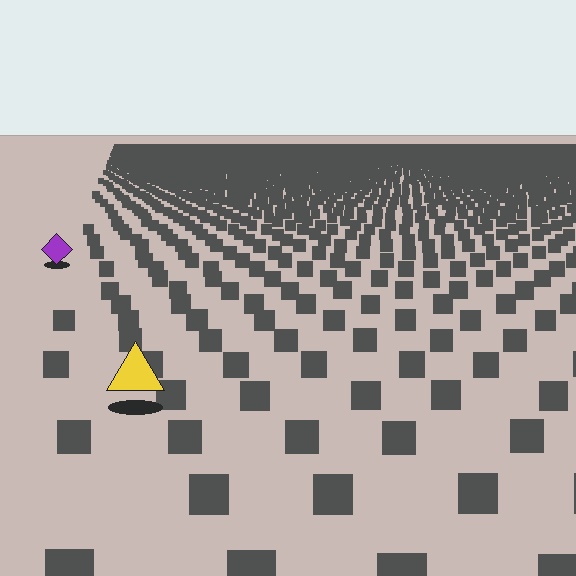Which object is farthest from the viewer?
The purple diamond is farthest from the viewer. It appears smaller and the ground texture around it is denser.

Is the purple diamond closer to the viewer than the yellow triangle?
No. The yellow triangle is closer — you can tell from the texture gradient: the ground texture is coarser near it.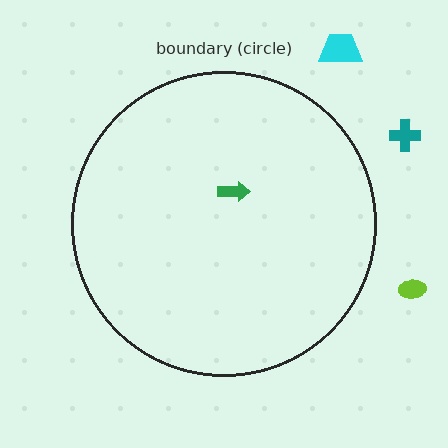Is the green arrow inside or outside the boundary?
Inside.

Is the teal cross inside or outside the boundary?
Outside.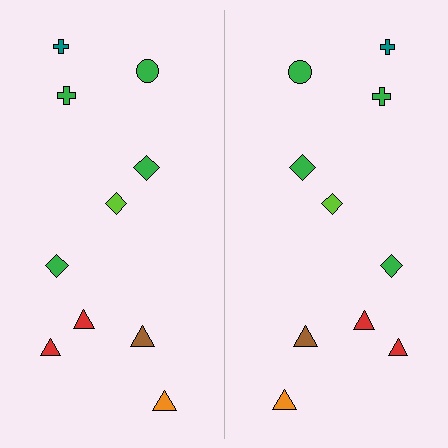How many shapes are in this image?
There are 20 shapes in this image.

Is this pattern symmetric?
Yes, this pattern has bilateral (reflection) symmetry.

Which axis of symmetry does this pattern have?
The pattern has a vertical axis of symmetry running through the center of the image.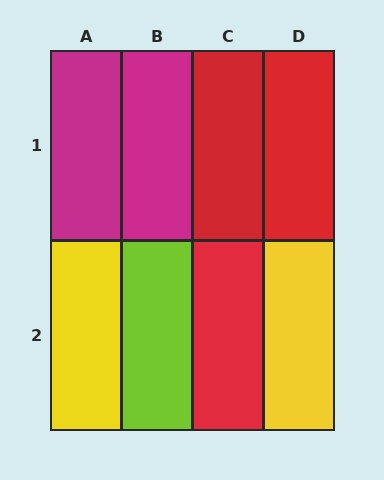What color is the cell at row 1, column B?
Magenta.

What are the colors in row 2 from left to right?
Yellow, lime, red, yellow.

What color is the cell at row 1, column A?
Magenta.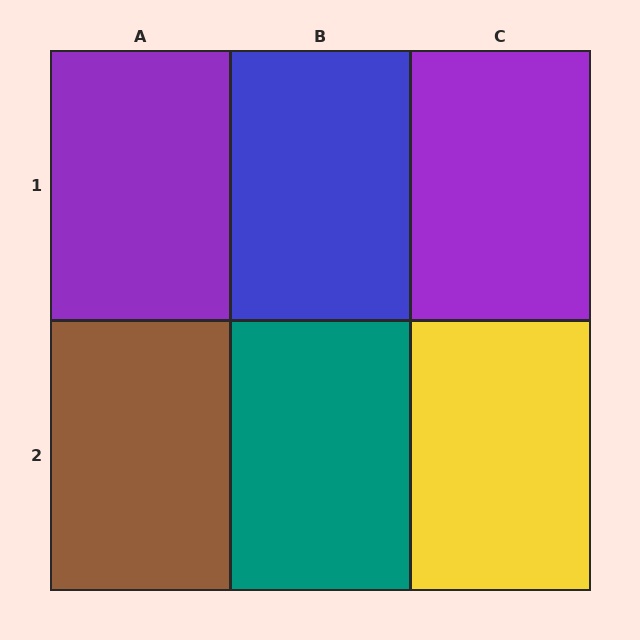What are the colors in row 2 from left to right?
Brown, teal, yellow.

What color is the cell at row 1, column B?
Blue.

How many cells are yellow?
1 cell is yellow.